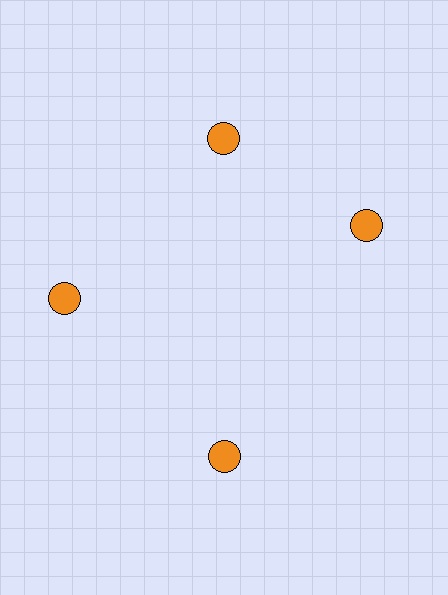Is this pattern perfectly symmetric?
No. The 4 orange circles are arranged in a ring, but one element near the 3 o'clock position is rotated out of alignment along the ring, breaking the 4-fold rotational symmetry.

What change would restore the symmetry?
The symmetry would be restored by rotating it back into even spacing with its neighbors so that all 4 circles sit at equal angles and equal distance from the center.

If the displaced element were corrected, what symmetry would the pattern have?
It would have 4-fold rotational symmetry — the pattern would map onto itself every 90 degrees.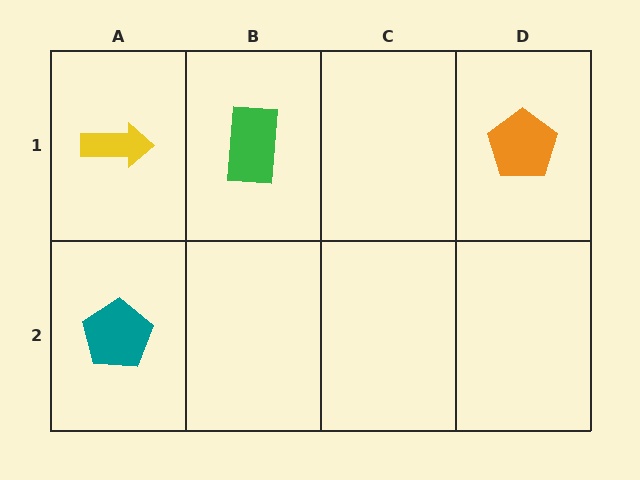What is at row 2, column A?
A teal pentagon.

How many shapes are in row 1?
3 shapes.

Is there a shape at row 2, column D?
No, that cell is empty.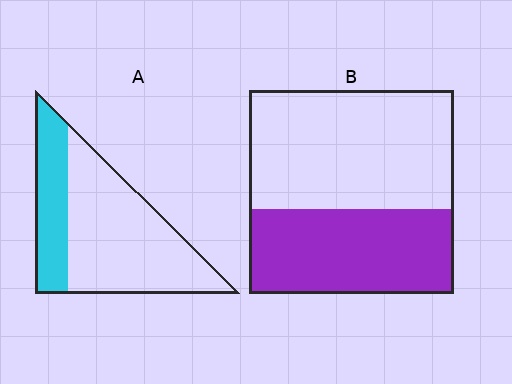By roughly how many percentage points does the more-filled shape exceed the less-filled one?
By roughly 10 percentage points (B over A).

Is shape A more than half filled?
No.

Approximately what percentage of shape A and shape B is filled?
A is approximately 30% and B is approximately 40%.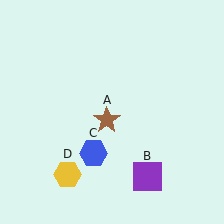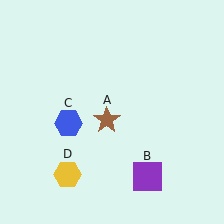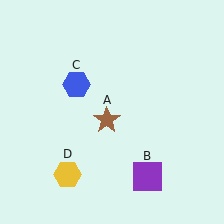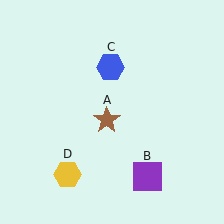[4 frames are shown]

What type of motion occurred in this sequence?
The blue hexagon (object C) rotated clockwise around the center of the scene.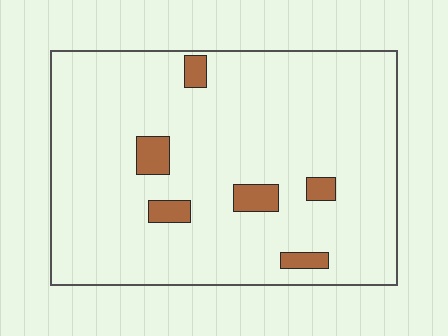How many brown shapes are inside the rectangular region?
6.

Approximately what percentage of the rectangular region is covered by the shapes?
Approximately 5%.